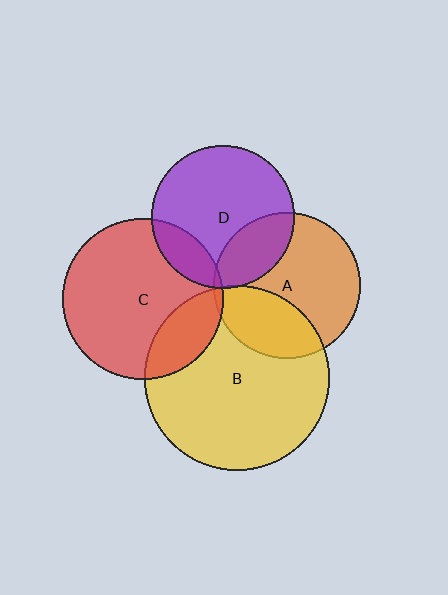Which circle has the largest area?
Circle B (yellow).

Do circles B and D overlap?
Yes.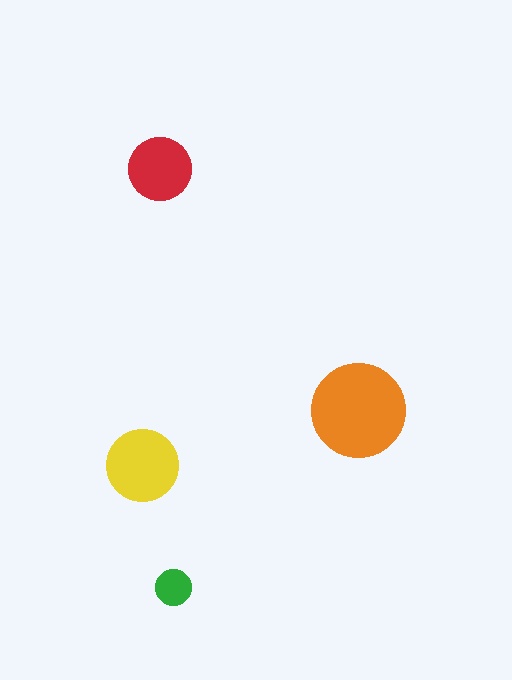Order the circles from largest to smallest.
the orange one, the yellow one, the red one, the green one.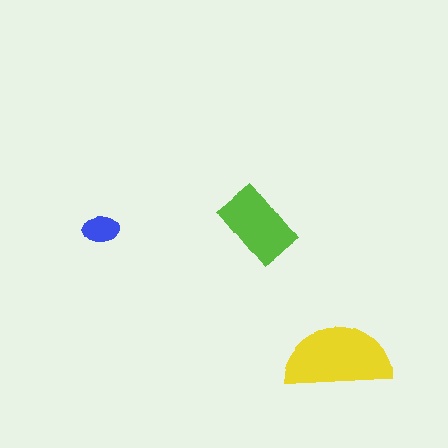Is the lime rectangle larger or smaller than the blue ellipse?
Larger.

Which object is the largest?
The yellow semicircle.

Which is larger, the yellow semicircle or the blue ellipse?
The yellow semicircle.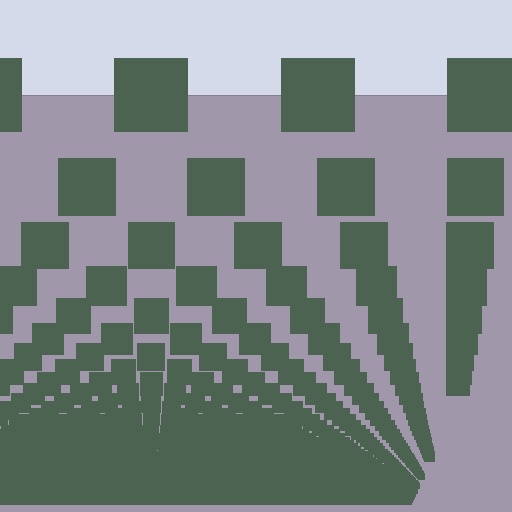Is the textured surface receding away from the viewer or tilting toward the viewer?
The surface appears to tilt toward the viewer. Texture elements get larger and sparser toward the top.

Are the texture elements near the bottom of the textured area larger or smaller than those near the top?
Smaller. The gradient is inverted — elements near the bottom are smaller and denser.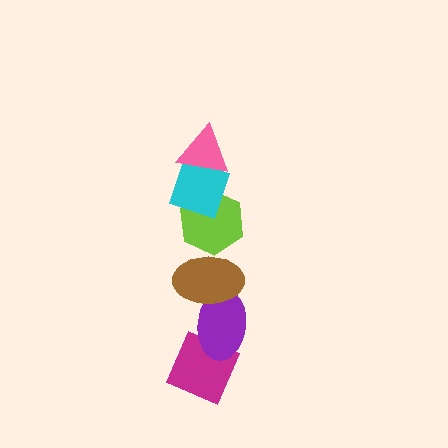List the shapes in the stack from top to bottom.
From top to bottom: the pink triangle, the cyan diamond, the lime hexagon, the brown ellipse, the purple ellipse, the magenta diamond.